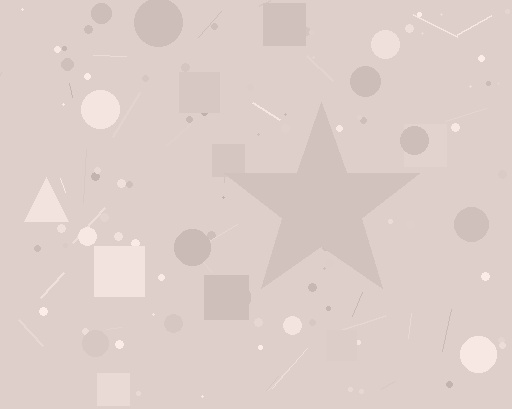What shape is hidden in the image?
A star is hidden in the image.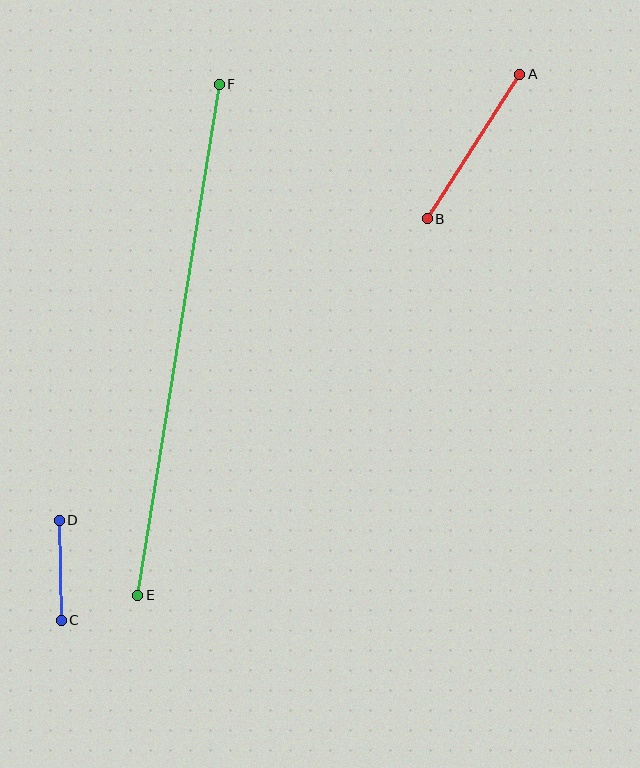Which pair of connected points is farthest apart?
Points E and F are farthest apart.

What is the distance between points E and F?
The distance is approximately 517 pixels.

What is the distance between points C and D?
The distance is approximately 100 pixels.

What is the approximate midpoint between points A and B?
The midpoint is at approximately (474, 147) pixels.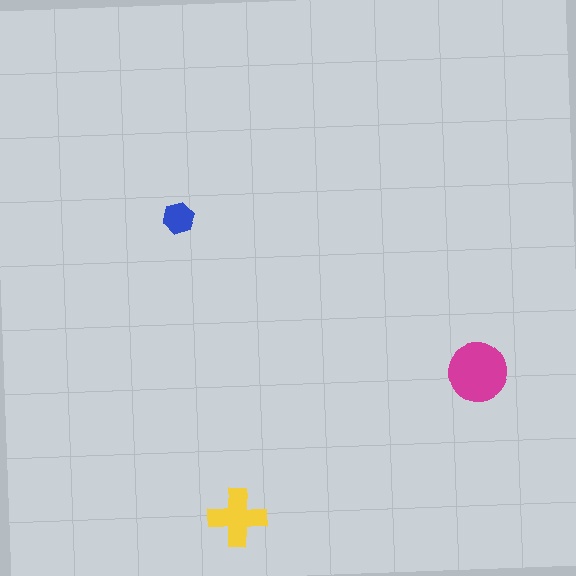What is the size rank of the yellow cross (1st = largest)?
2nd.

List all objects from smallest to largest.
The blue hexagon, the yellow cross, the magenta circle.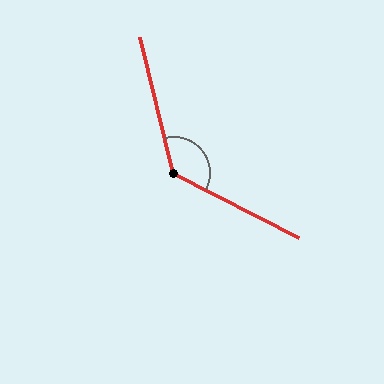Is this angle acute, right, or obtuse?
It is obtuse.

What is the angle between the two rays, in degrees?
Approximately 131 degrees.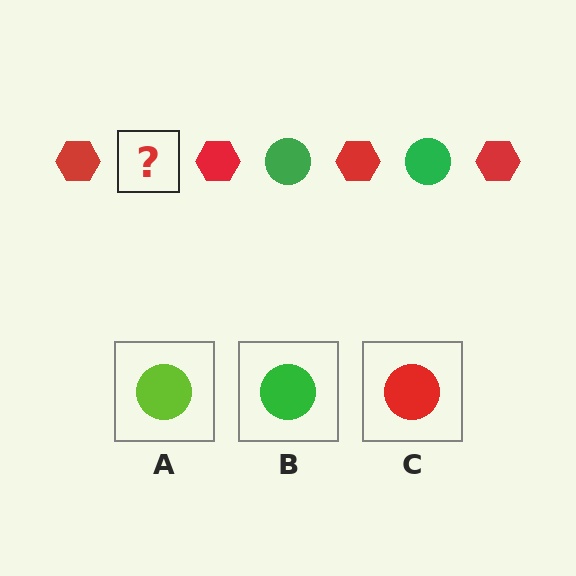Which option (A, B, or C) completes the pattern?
B.